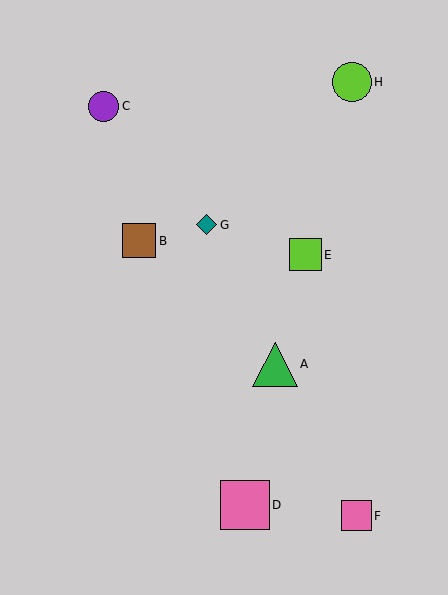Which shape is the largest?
The pink square (labeled D) is the largest.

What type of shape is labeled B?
Shape B is a brown square.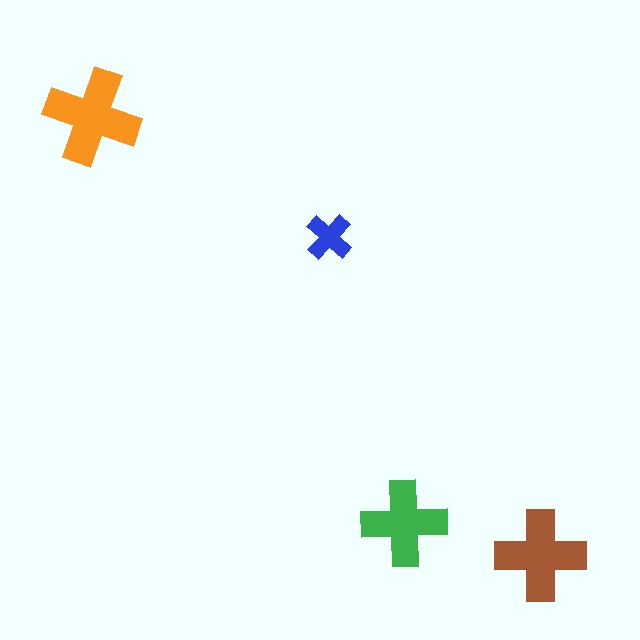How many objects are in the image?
There are 4 objects in the image.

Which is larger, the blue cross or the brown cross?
The brown one.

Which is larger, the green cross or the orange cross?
The orange one.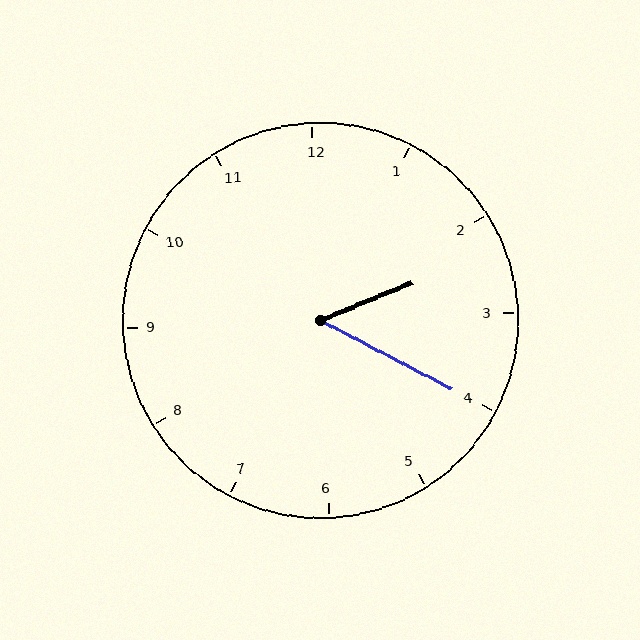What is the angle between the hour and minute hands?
Approximately 50 degrees.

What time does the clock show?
2:20.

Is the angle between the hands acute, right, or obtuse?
It is acute.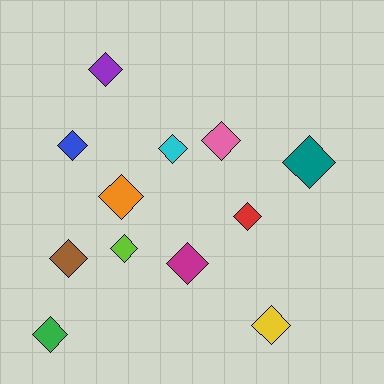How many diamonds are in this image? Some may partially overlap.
There are 12 diamonds.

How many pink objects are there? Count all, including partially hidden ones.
There is 1 pink object.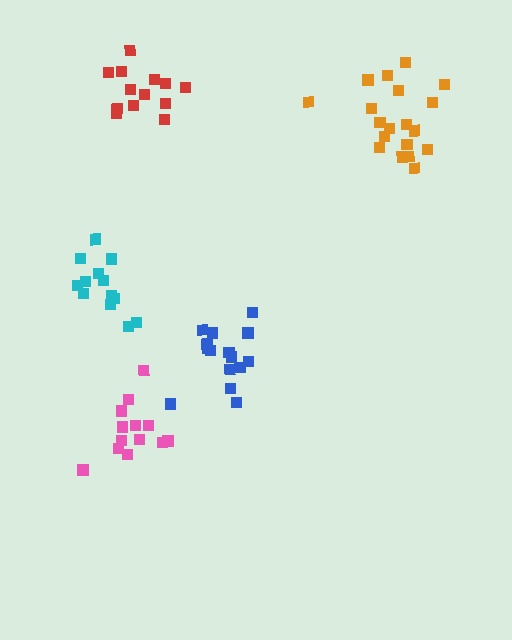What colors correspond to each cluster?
The clusters are colored: blue, cyan, red, orange, pink.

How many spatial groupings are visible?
There are 5 spatial groupings.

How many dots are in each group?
Group 1: 15 dots, Group 2: 13 dots, Group 3: 14 dots, Group 4: 19 dots, Group 5: 13 dots (74 total).